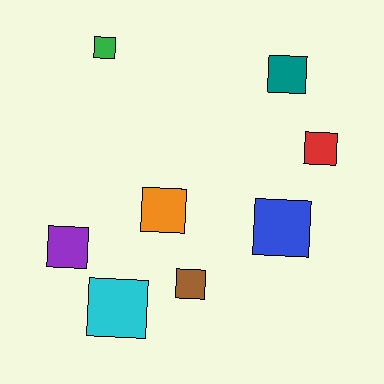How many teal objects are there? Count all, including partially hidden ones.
There is 1 teal object.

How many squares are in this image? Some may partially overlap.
There are 8 squares.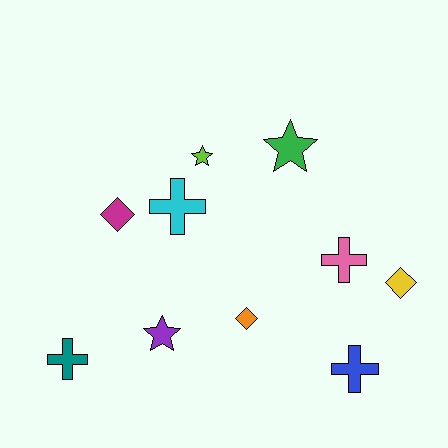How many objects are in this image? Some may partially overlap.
There are 10 objects.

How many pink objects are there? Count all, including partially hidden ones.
There is 1 pink object.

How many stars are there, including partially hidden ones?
There are 3 stars.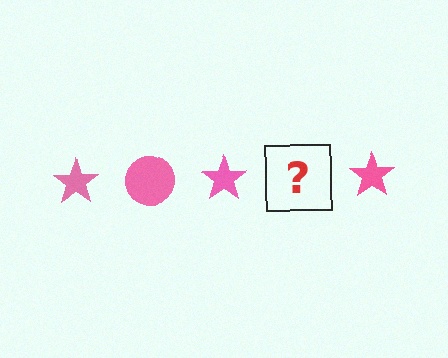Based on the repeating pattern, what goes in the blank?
The blank should be a pink circle.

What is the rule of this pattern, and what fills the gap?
The rule is that the pattern cycles through star, circle shapes in pink. The gap should be filled with a pink circle.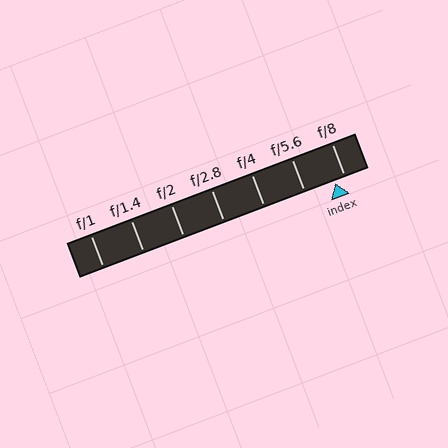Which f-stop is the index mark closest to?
The index mark is closest to f/8.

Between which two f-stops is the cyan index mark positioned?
The index mark is between f/5.6 and f/8.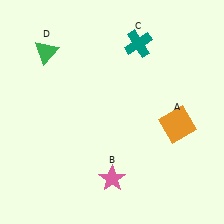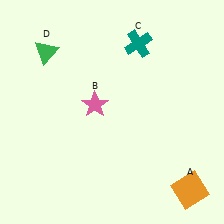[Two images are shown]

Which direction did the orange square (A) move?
The orange square (A) moved down.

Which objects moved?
The objects that moved are: the orange square (A), the pink star (B).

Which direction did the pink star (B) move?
The pink star (B) moved up.